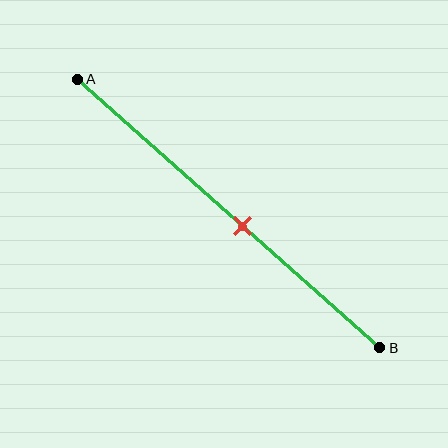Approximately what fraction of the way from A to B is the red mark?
The red mark is approximately 55% of the way from A to B.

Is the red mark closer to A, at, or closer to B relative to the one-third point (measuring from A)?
The red mark is closer to point B than the one-third point of segment AB.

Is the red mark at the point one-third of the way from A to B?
No, the mark is at about 55% from A, not at the 33% one-third point.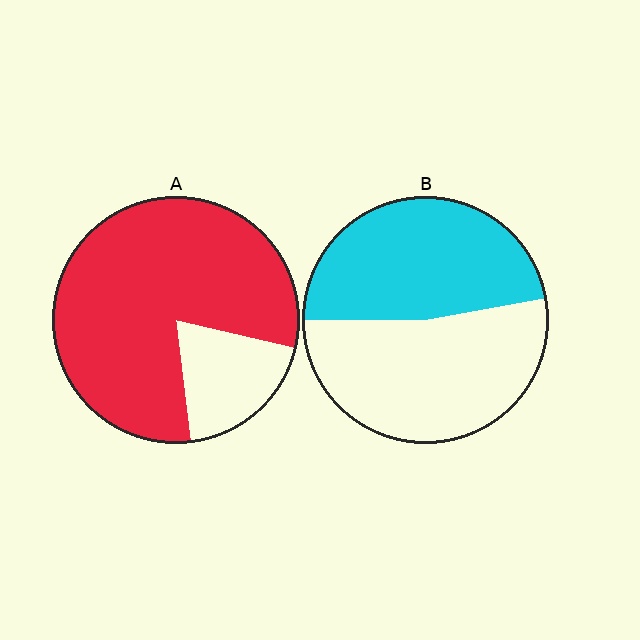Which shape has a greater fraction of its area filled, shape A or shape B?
Shape A.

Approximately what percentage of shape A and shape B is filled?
A is approximately 80% and B is approximately 45%.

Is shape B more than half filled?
Roughly half.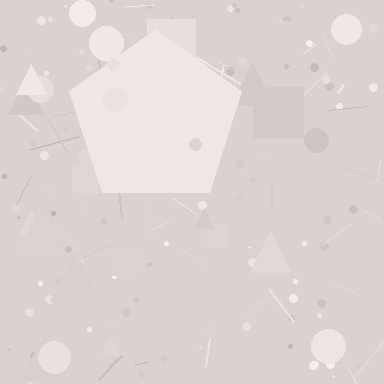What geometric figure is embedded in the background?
A pentagon is embedded in the background.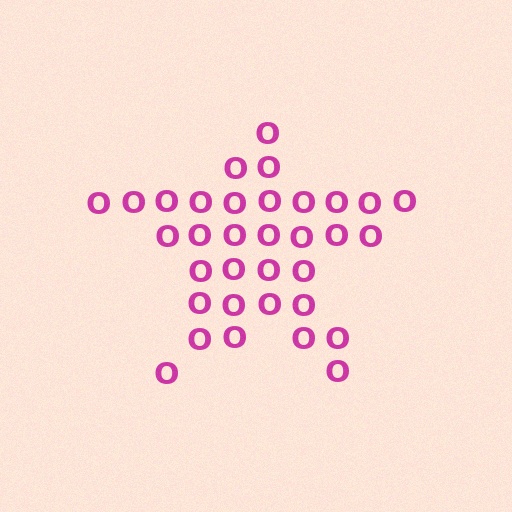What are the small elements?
The small elements are letter O's.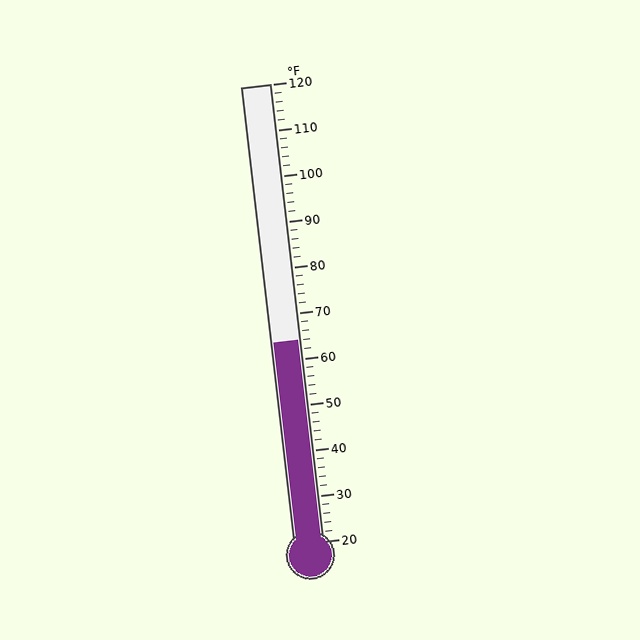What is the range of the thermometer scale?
The thermometer scale ranges from 20°F to 120°F.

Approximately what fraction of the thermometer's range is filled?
The thermometer is filled to approximately 45% of its range.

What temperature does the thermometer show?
The thermometer shows approximately 64°F.